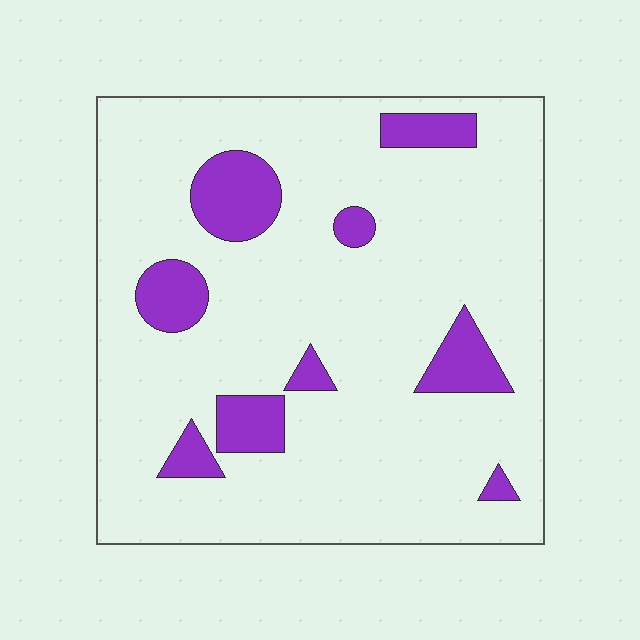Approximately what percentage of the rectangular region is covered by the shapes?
Approximately 15%.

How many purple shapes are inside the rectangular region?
9.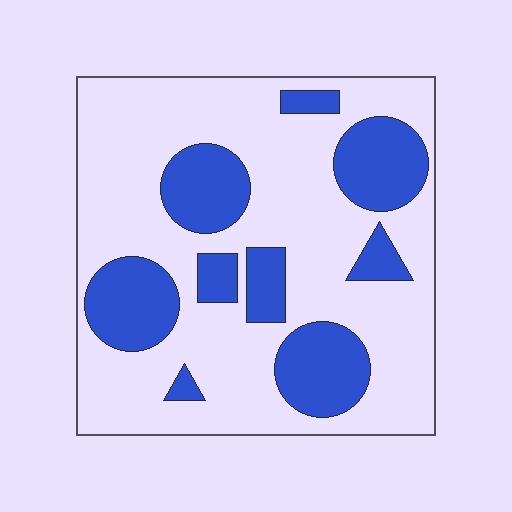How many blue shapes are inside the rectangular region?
9.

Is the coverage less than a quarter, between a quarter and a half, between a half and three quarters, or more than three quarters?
Between a quarter and a half.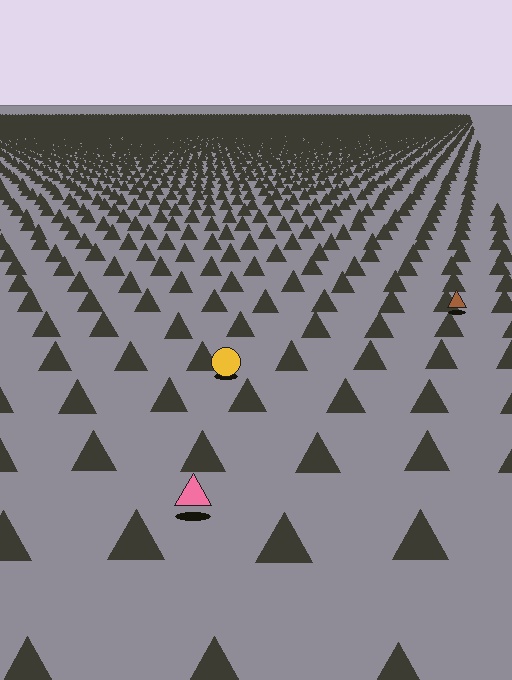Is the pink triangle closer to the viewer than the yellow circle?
Yes. The pink triangle is closer — you can tell from the texture gradient: the ground texture is coarser near it.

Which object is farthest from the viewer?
The brown triangle is farthest from the viewer. It appears smaller and the ground texture around it is denser.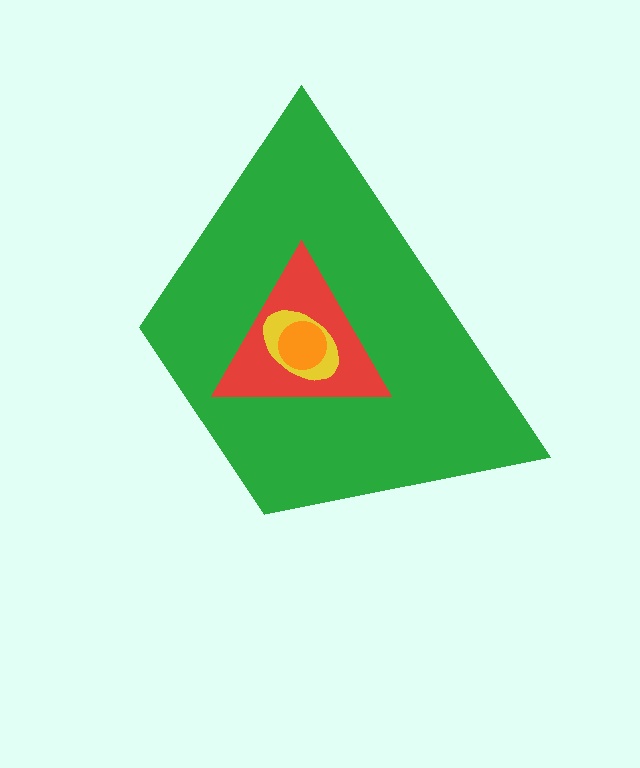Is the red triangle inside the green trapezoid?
Yes.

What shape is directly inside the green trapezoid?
The red triangle.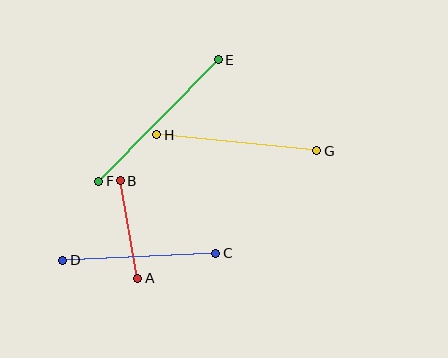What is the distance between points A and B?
The distance is approximately 99 pixels.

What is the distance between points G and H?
The distance is approximately 161 pixels.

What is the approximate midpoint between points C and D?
The midpoint is at approximately (139, 257) pixels.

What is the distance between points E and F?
The distance is approximately 170 pixels.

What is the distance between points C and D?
The distance is approximately 153 pixels.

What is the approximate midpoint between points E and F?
The midpoint is at approximately (159, 120) pixels.